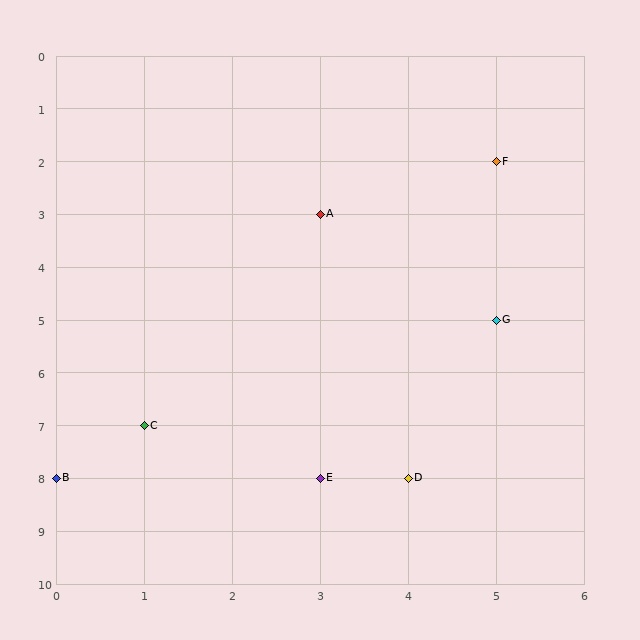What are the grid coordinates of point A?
Point A is at grid coordinates (3, 3).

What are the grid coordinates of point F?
Point F is at grid coordinates (5, 2).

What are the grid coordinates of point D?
Point D is at grid coordinates (4, 8).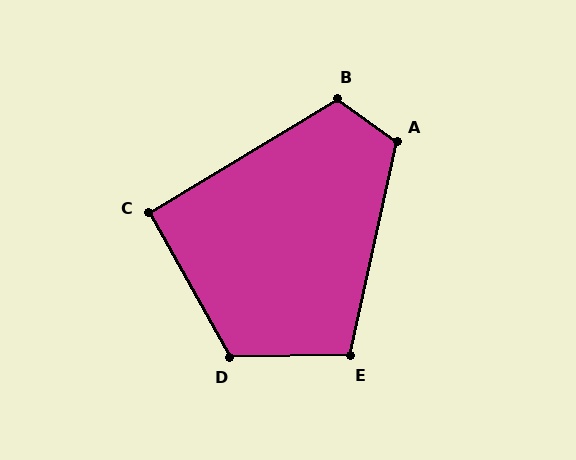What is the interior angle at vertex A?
Approximately 114 degrees (obtuse).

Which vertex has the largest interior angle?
D, at approximately 118 degrees.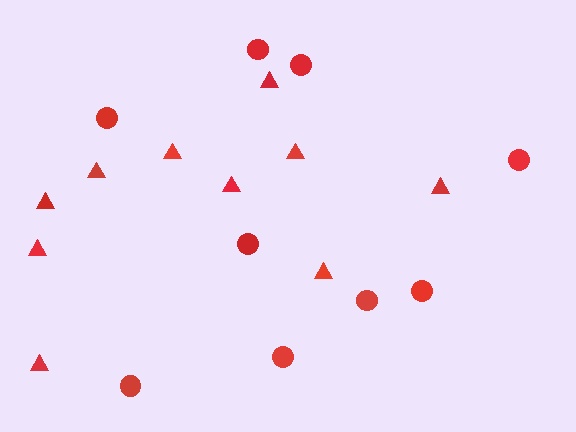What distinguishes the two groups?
There are 2 groups: one group of circles (9) and one group of triangles (10).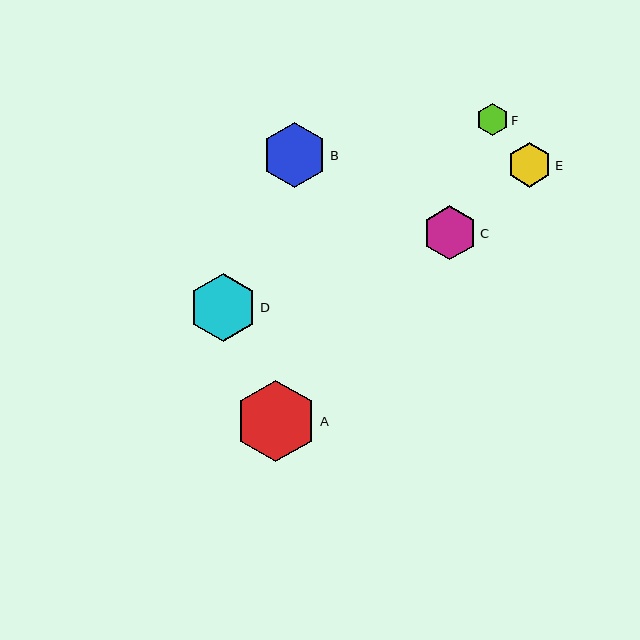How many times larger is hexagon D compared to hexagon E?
Hexagon D is approximately 1.5 times the size of hexagon E.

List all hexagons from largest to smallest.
From largest to smallest: A, D, B, C, E, F.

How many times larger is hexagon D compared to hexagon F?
Hexagon D is approximately 2.1 times the size of hexagon F.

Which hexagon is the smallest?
Hexagon F is the smallest with a size of approximately 32 pixels.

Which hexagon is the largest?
Hexagon A is the largest with a size of approximately 81 pixels.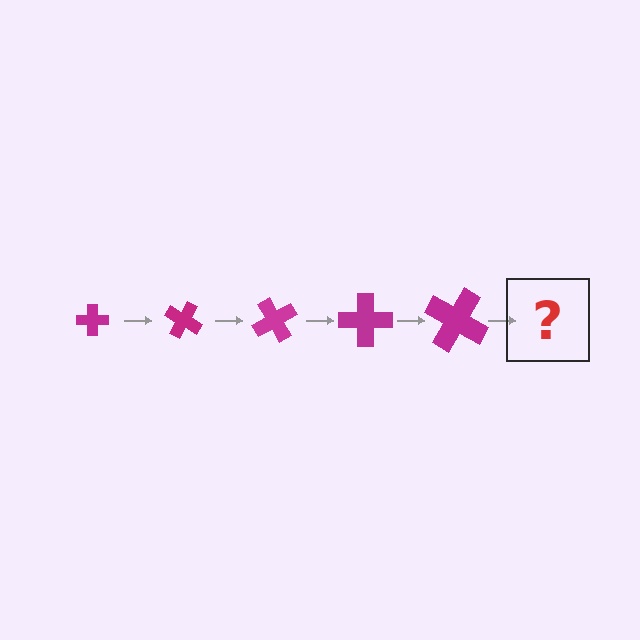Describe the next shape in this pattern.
It should be a cross, larger than the previous one and rotated 150 degrees from the start.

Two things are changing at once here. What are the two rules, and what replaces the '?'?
The two rules are that the cross grows larger each step and it rotates 30 degrees each step. The '?' should be a cross, larger than the previous one and rotated 150 degrees from the start.